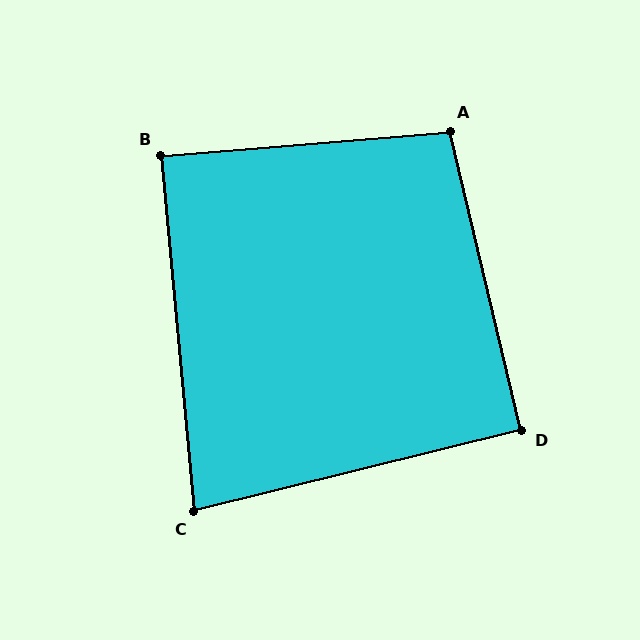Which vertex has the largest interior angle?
A, at approximately 99 degrees.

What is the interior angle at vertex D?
Approximately 91 degrees (approximately right).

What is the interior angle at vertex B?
Approximately 89 degrees (approximately right).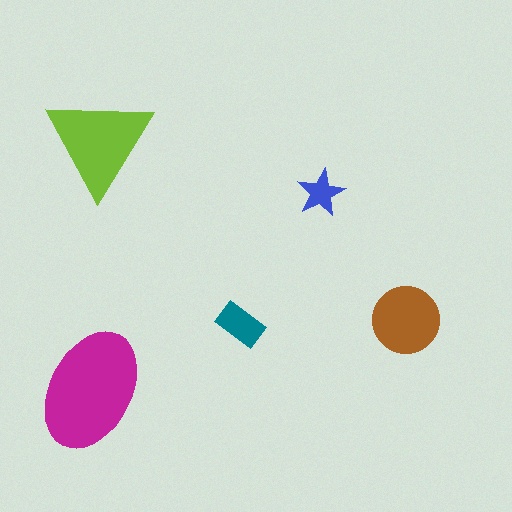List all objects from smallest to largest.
The blue star, the teal rectangle, the brown circle, the lime triangle, the magenta ellipse.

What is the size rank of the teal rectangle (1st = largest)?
4th.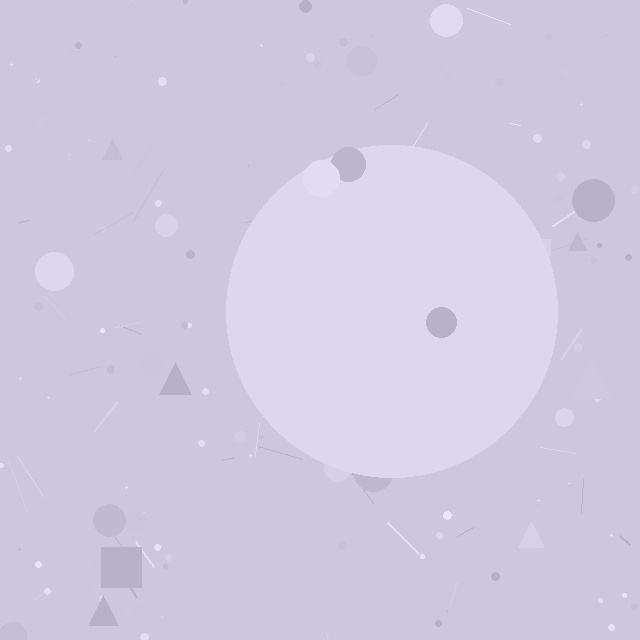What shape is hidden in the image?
A circle is hidden in the image.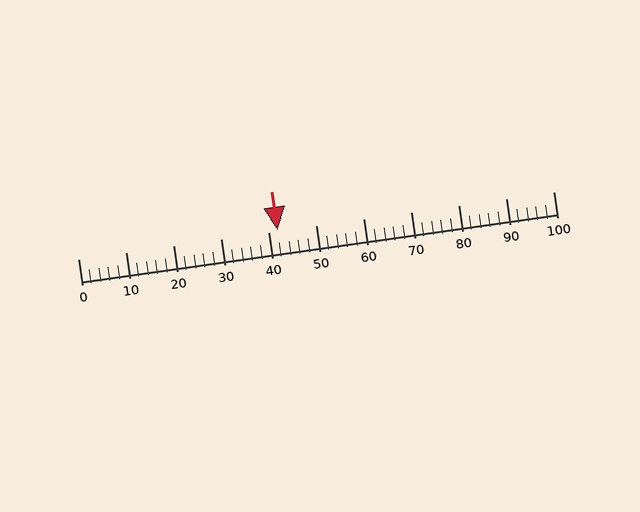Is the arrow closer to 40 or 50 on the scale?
The arrow is closer to 40.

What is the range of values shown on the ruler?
The ruler shows values from 0 to 100.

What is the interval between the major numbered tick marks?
The major tick marks are spaced 10 units apart.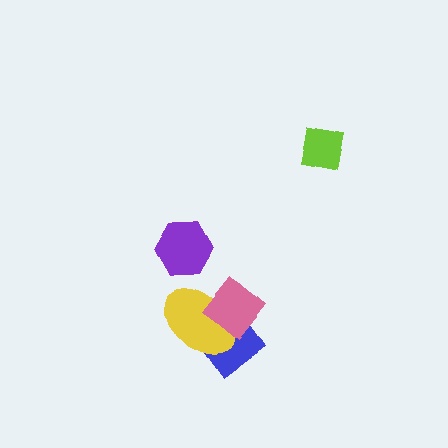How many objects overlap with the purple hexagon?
0 objects overlap with the purple hexagon.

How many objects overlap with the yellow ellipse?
2 objects overlap with the yellow ellipse.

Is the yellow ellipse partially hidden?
Yes, it is partially covered by another shape.